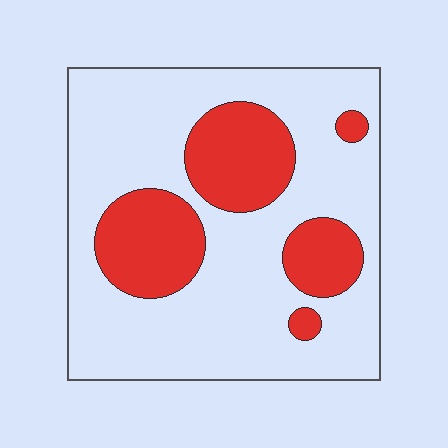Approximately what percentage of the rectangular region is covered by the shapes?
Approximately 25%.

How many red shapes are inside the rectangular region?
5.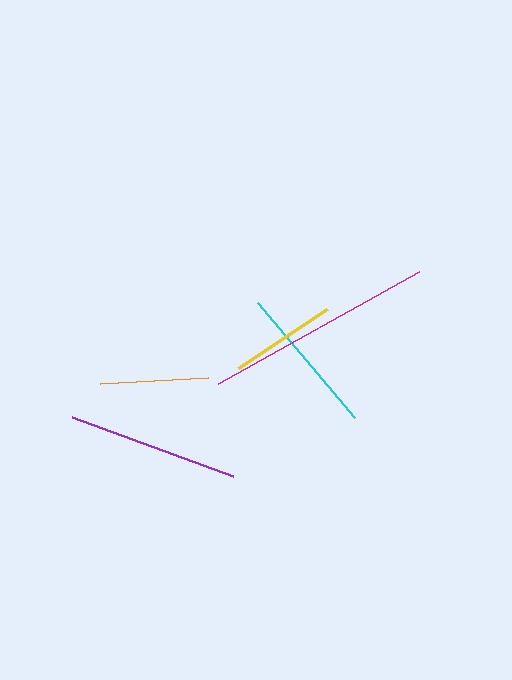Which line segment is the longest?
The magenta line is the longest at approximately 230 pixels.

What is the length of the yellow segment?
The yellow segment is approximately 107 pixels long.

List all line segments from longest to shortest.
From longest to shortest: magenta, purple, cyan, orange, yellow.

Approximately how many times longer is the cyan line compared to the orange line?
The cyan line is approximately 1.4 times the length of the orange line.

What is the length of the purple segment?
The purple segment is approximately 172 pixels long.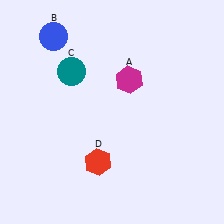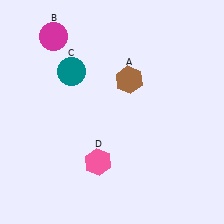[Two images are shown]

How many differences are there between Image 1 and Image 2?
There are 3 differences between the two images.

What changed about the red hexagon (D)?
In Image 1, D is red. In Image 2, it changed to pink.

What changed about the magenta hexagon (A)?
In Image 1, A is magenta. In Image 2, it changed to brown.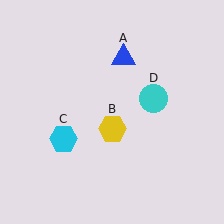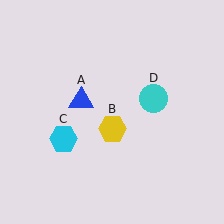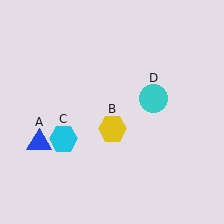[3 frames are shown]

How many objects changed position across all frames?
1 object changed position: blue triangle (object A).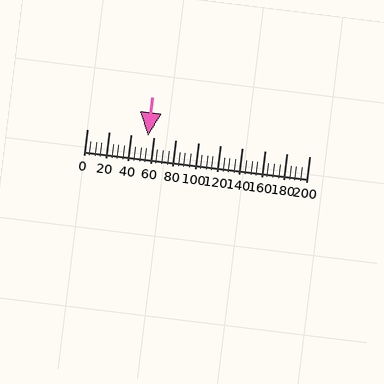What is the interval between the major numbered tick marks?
The major tick marks are spaced 20 units apart.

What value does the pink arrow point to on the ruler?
The pink arrow points to approximately 55.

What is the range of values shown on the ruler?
The ruler shows values from 0 to 200.